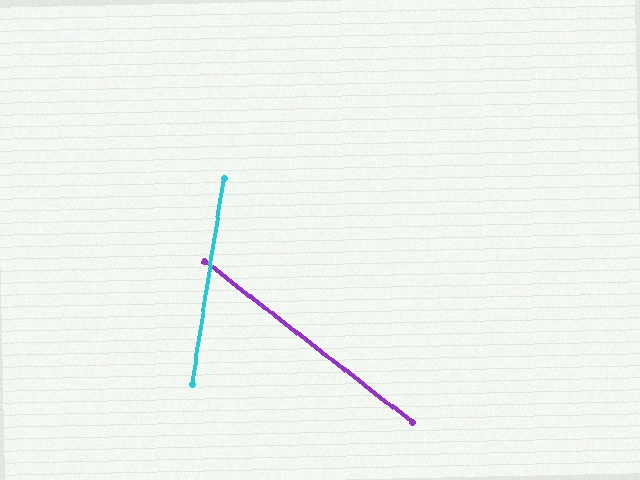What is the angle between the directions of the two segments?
Approximately 61 degrees.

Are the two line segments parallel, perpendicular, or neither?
Neither parallel nor perpendicular — they differ by about 61°.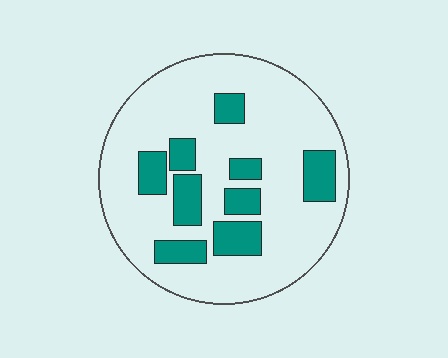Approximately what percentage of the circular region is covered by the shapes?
Approximately 20%.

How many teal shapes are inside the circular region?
9.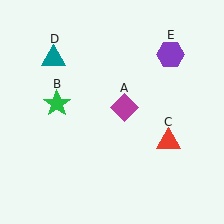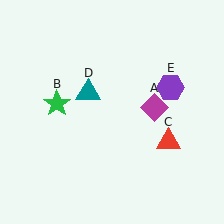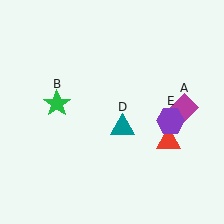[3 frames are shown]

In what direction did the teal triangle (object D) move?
The teal triangle (object D) moved down and to the right.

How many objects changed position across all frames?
3 objects changed position: magenta diamond (object A), teal triangle (object D), purple hexagon (object E).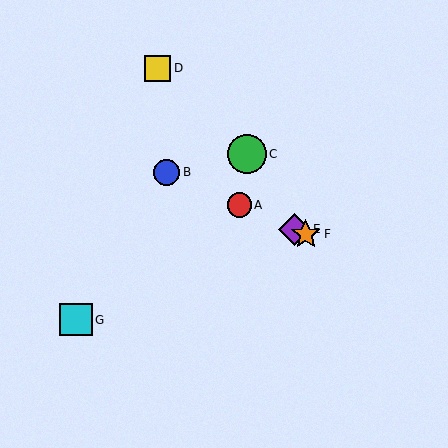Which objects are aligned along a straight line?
Objects A, B, E, F are aligned along a straight line.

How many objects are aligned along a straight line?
4 objects (A, B, E, F) are aligned along a straight line.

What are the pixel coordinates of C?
Object C is at (247, 154).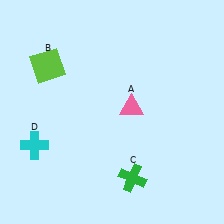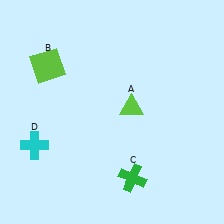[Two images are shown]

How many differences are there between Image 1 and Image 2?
There is 1 difference between the two images.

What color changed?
The triangle (A) changed from pink in Image 1 to lime in Image 2.